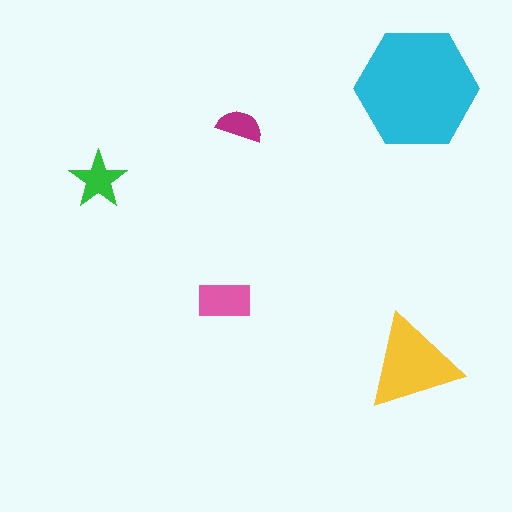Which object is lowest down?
The yellow triangle is bottommost.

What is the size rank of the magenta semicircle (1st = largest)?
5th.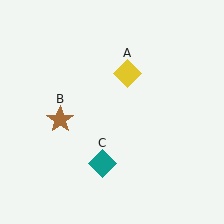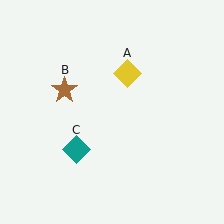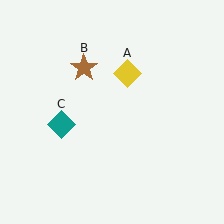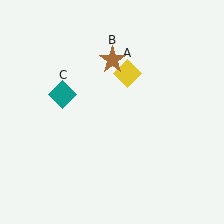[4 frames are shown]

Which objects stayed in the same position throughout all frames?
Yellow diamond (object A) remained stationary.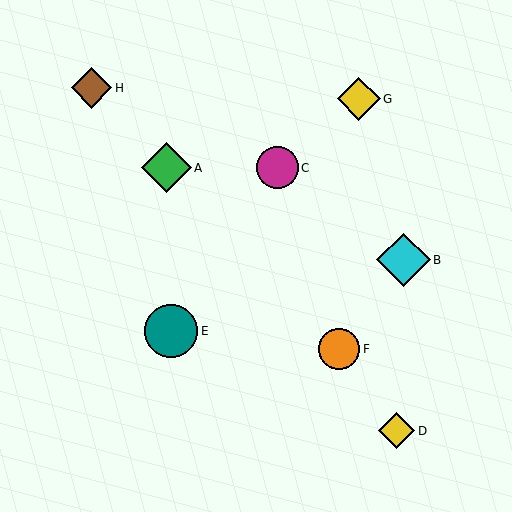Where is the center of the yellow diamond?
The center of the yellow diamond is at (359, 99).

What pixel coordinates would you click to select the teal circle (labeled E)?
Click at (171, 331) to select the teal circle E.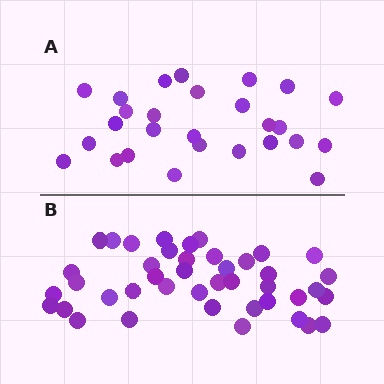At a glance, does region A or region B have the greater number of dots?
Region B (the bottom region) has more dots.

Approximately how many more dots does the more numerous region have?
Region B has approximately 15 more dots than region A.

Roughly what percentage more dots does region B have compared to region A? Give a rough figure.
About 55% more.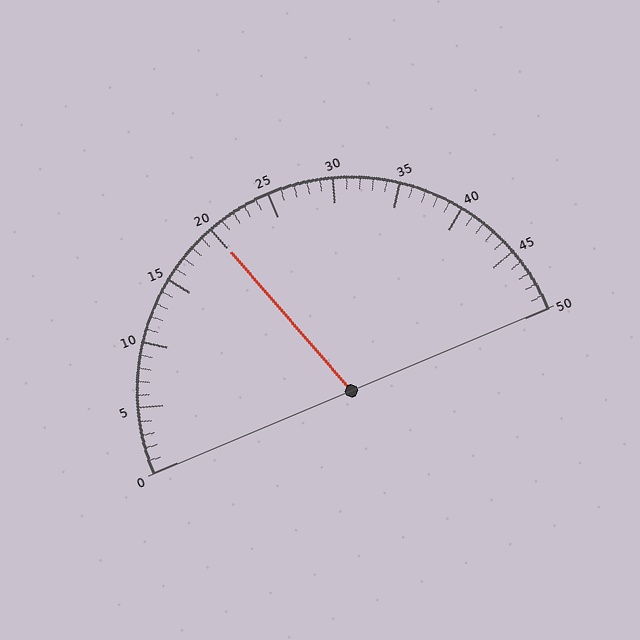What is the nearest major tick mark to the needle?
The nearest major tick mark is 20.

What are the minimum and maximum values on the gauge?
The gauge ranges from 0 to 50.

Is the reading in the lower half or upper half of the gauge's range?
The reading is in the lower half of the range (0 to 50).